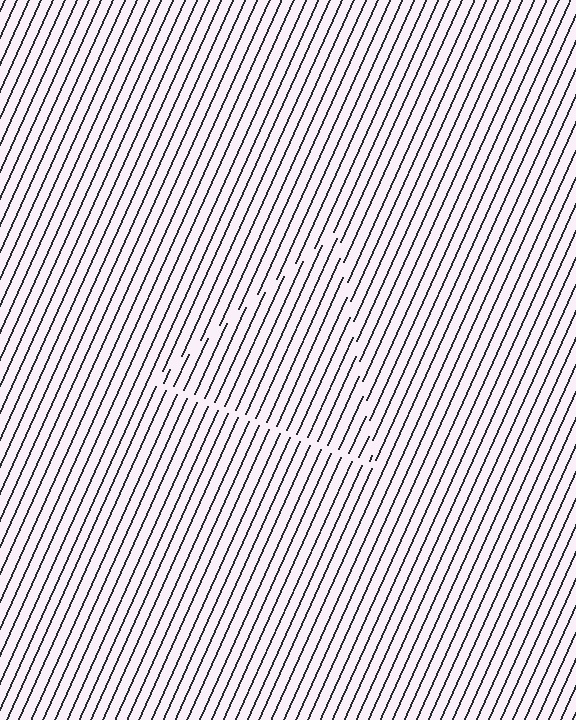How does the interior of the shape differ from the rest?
The interior of the shape contains the same grating, shifted by half a period — the contour is defined by the phase discontinuity where line-ends from the inner and outer gratings abut.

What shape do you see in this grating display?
An illusory triangle. The interior of the shape contains the same grating, shifted by half a period — the contour is defined by the phase discontinuity where line-ends from the inner and outer gratings abut.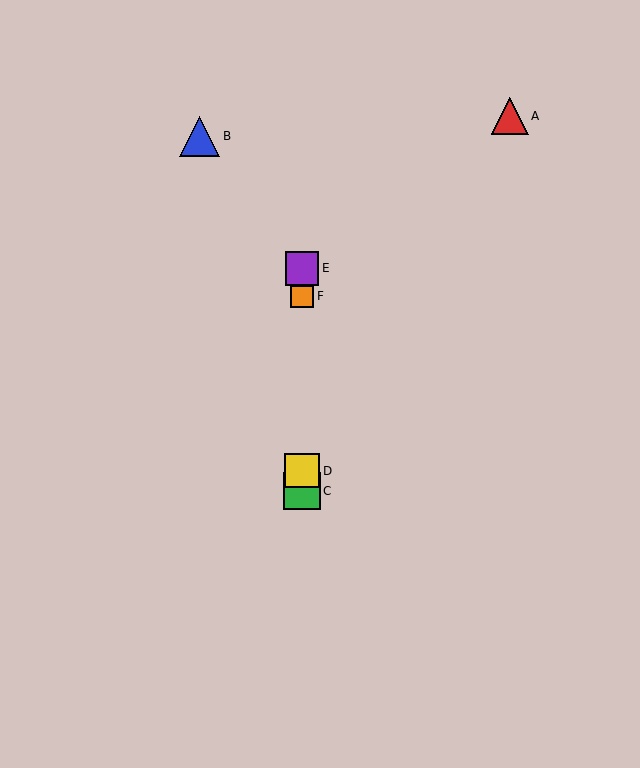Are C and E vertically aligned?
Yes, both are at x≈302.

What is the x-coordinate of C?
Object C is at x≈302.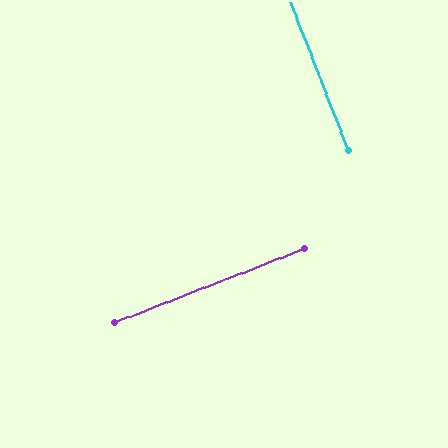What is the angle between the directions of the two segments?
Approximately 90 degrees.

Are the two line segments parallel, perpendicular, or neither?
Perpendicular — they meet at approximately 90°.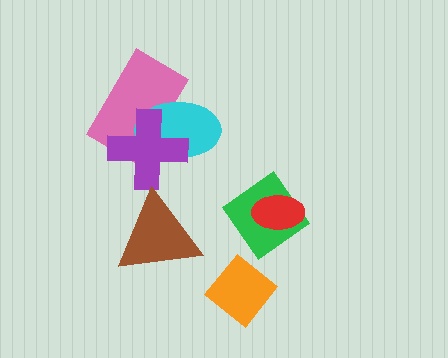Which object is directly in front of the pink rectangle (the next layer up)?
The cyan ellipse is directly in front of the pink rectangle.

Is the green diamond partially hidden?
Yes, it is partially covered by another shape.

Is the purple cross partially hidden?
No, no other shape covers it.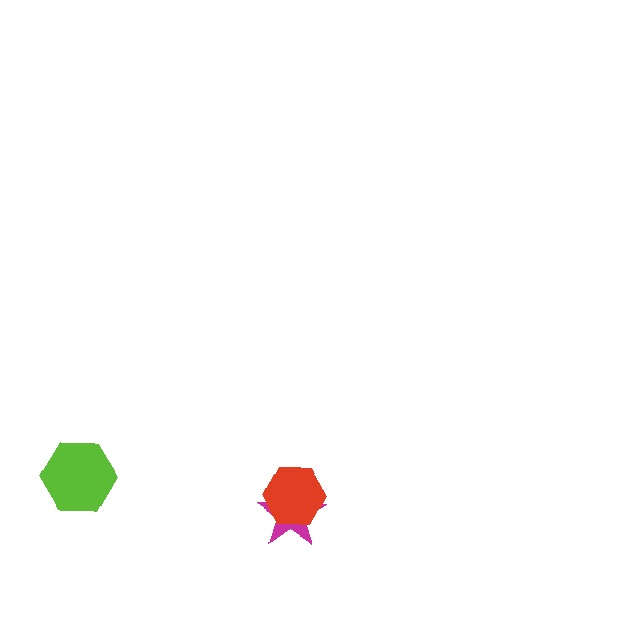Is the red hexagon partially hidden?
No, no other shape covers it.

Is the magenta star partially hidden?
Yes, it is partially covered by another shape.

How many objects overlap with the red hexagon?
1 object overlaps with the red hexagon.